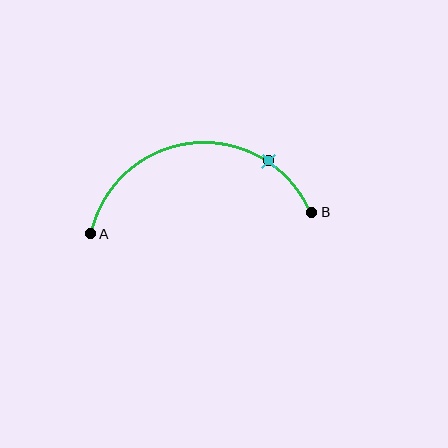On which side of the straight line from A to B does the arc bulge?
The arc bulges above the straight line connecting A and B.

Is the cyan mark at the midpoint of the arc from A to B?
No. The cyan mark lies on the arc but is closer to endpoint B. The arc midpoint would be at the point on the curve equidistant along the arc from both A and B.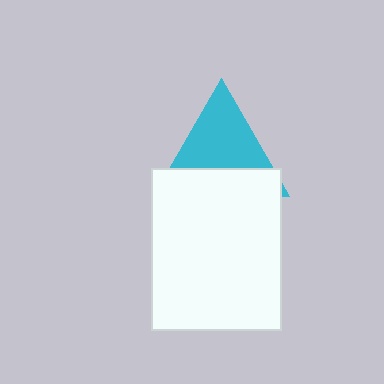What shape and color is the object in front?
The object in front is a white rectangle.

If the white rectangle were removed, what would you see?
You would see the complete cyan triangle.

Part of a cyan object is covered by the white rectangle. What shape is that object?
It is a triangle.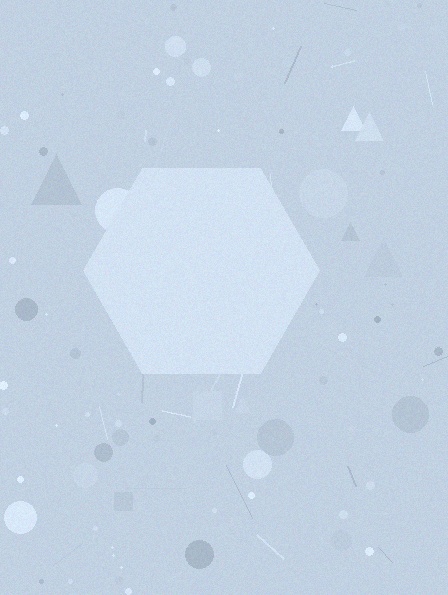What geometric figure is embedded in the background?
A hexagon is embedded in the background.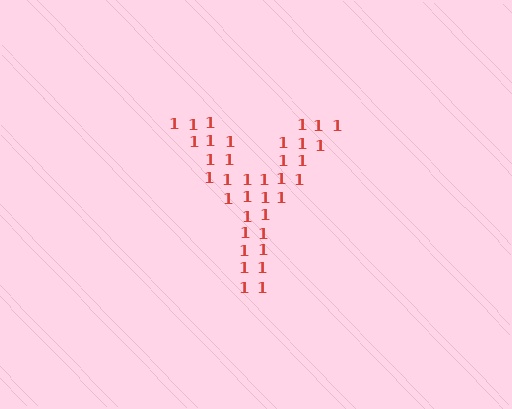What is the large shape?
The large shape is the letter Y.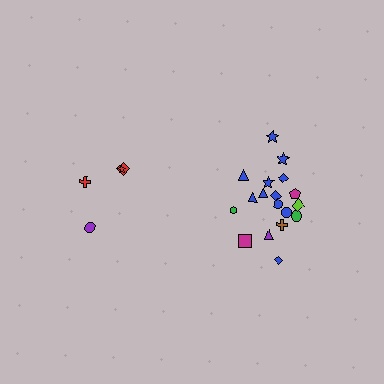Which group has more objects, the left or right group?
The right group.